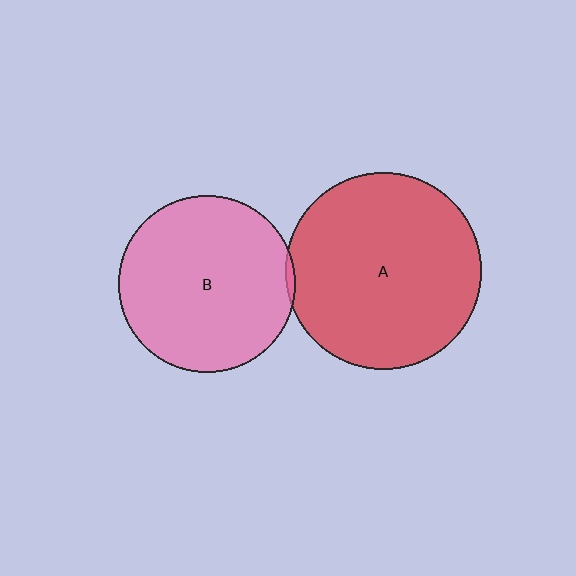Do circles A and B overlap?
Yes.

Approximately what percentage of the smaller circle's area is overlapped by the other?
Approximately 5%.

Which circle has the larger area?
Circle A (red).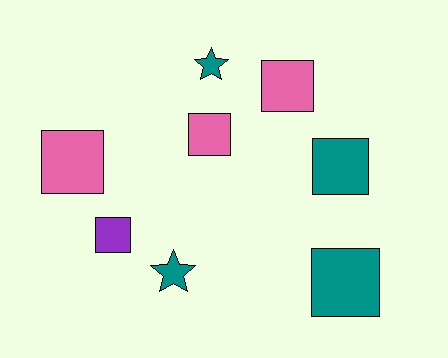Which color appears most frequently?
Teal, with 4 objects.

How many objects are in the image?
There are 8 objects.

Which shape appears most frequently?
Square, with 6 objects.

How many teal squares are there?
There are 2 teal squares.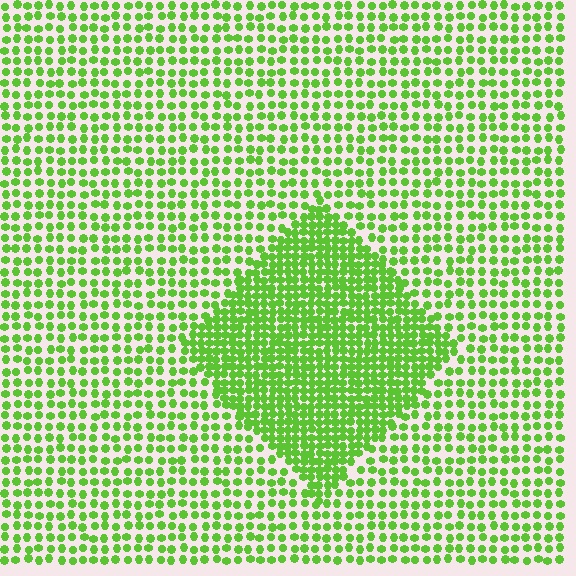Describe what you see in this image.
The image contains small lime elements arranged at two different densities. A diamond-shaped region is visible where the elements are more densely packed than the surrounding area.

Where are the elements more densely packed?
The elements are more densely packed inside the diamond boundary.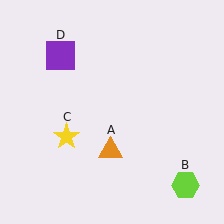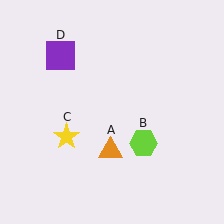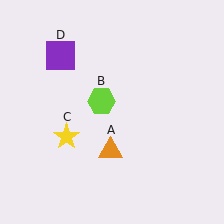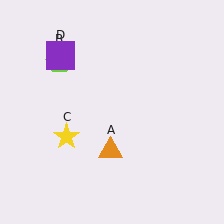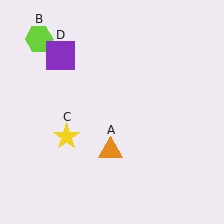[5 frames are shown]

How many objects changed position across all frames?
1 object changed position: lime hexagon (object B).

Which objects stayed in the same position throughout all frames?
Orange triangle (object A) and yellow star (object C) and purple square (object D) remained stationary.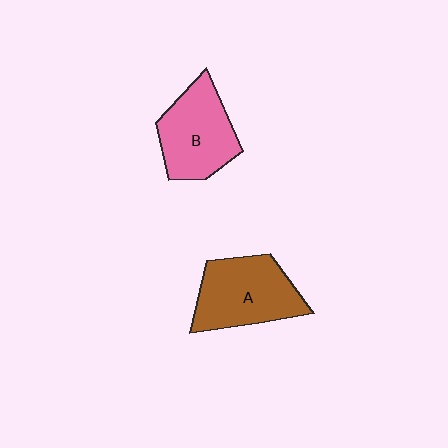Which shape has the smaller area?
Shape B (pink).